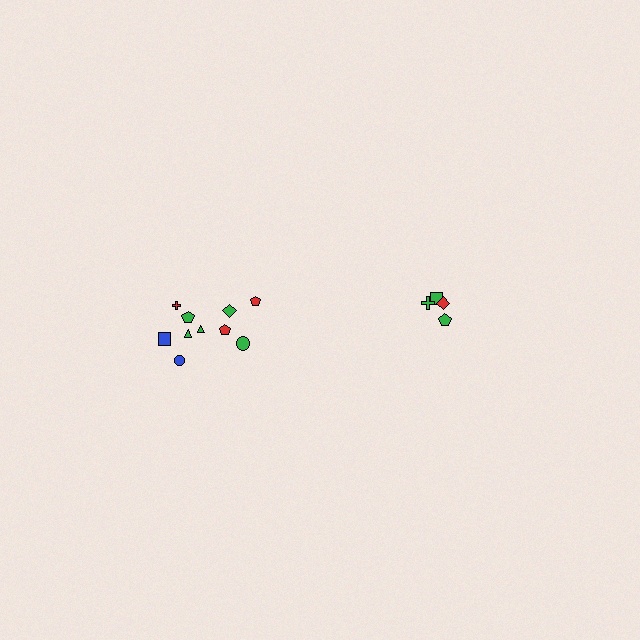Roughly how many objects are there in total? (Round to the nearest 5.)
Roughly 15 objects in total.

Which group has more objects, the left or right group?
The left group.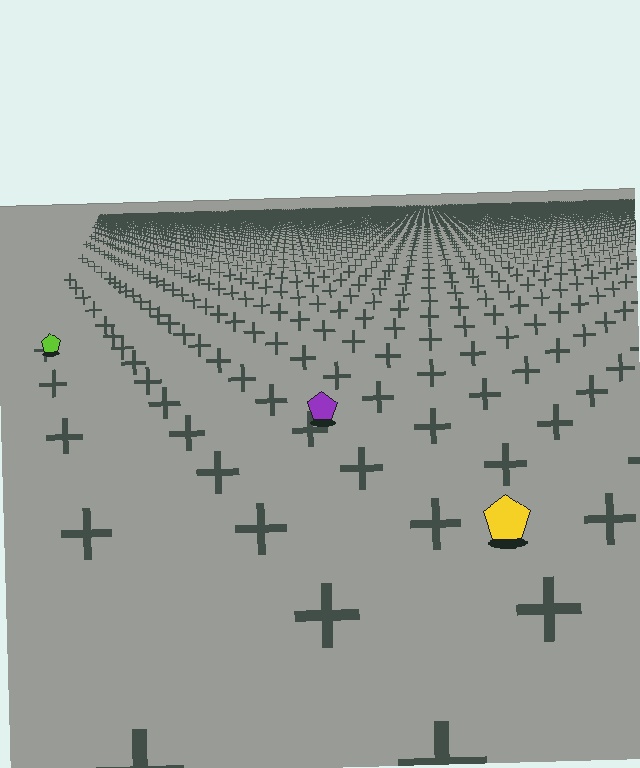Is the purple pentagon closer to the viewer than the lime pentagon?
Yes. The purple pentagon is closer — you can tell from the texture gradient: the ground texture is coarser near it.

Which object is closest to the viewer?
The yellow pentagon is closest. The texture marks near it are larger and more spread out.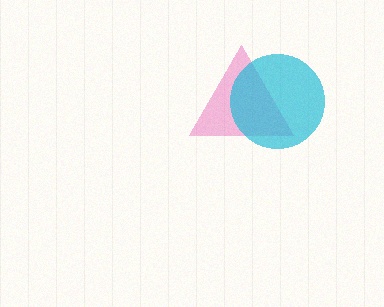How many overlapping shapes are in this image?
There are 2 overlapping shapes in the image.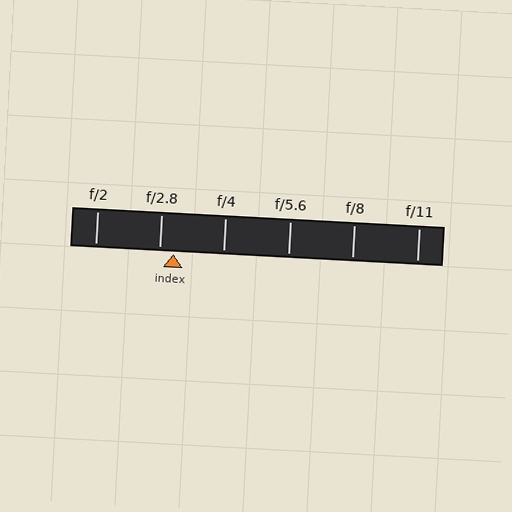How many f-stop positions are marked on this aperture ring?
There are 6 f-stop positions marked.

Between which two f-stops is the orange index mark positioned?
The index mark is between f/2.8 and f/4.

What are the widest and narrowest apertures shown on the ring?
The widest aperture shown is f/2 and the narrowest is f/11.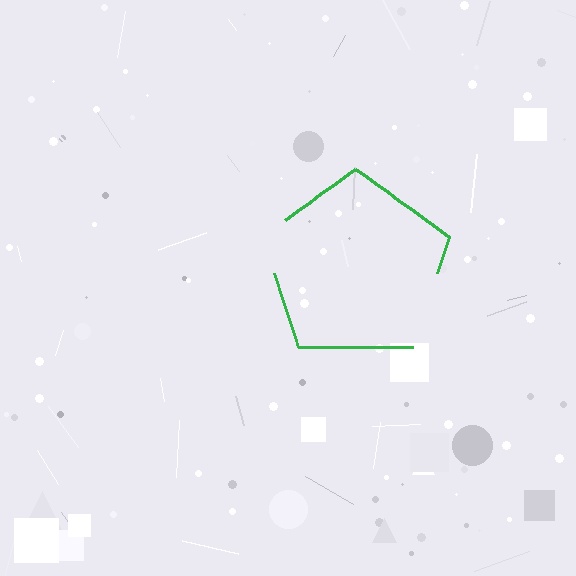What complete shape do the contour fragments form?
The contour fragments form a pentagon.